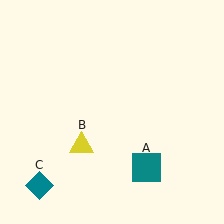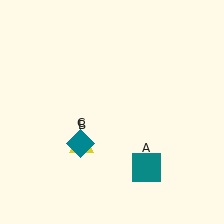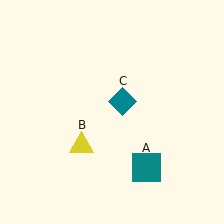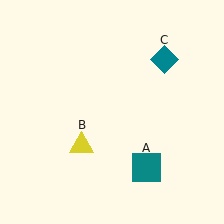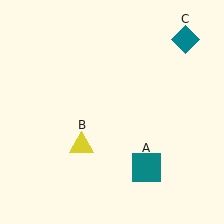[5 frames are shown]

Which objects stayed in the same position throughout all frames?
Teal square (object A) and yellow triangle (object B) remained stationary.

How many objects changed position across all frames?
1 object changed position: teal diamond (object C).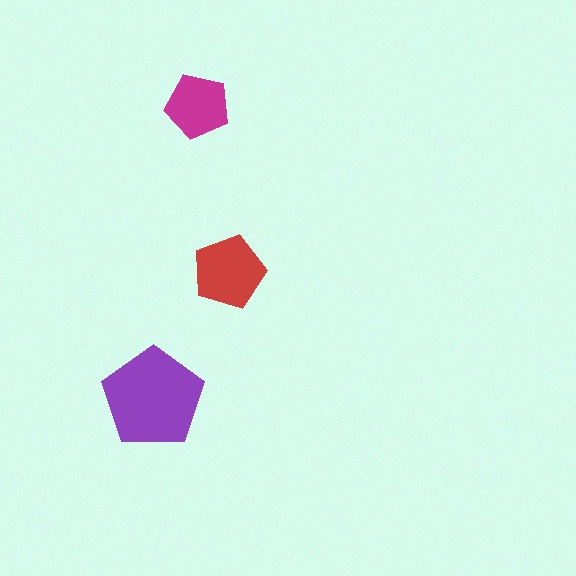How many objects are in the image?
There are 3 objects in the image.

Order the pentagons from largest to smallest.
the purple one, the red one, the magenta one.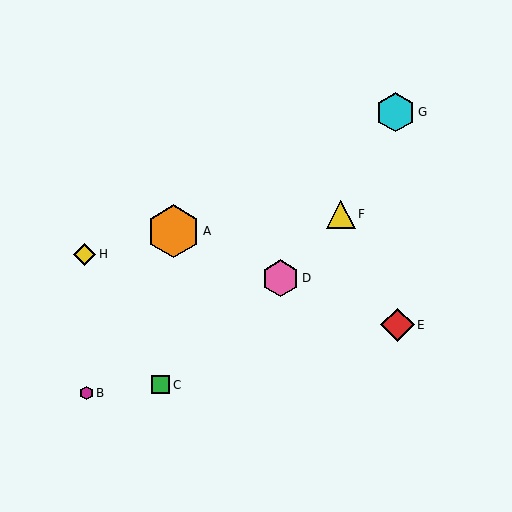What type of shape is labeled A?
Shape A is an orange hexagon.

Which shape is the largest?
The orange hexagon (labeled A) is the largest.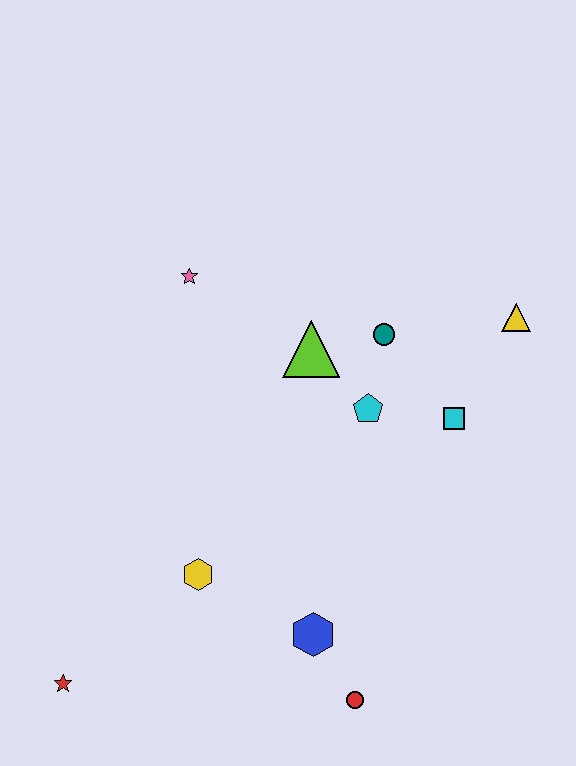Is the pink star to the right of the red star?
Yes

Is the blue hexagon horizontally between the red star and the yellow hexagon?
No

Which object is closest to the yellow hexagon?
The blue hexagon is closest to the yellow hexagon.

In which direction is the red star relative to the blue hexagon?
The red star is to the left of the blue hexagon.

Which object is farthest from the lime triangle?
The red star is farthest from the lime triangle.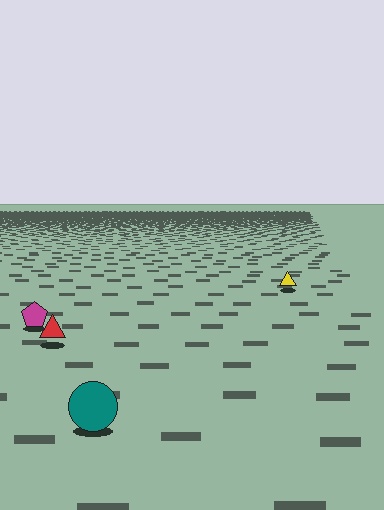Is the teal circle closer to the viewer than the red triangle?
Yes. The teal circle is closer — you can tell from the texture gradient: the ground texture is coarser near it.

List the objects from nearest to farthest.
From nearest to farthest: the teal circle, the red triangle, the magenta pentagon, the yellow triangle.